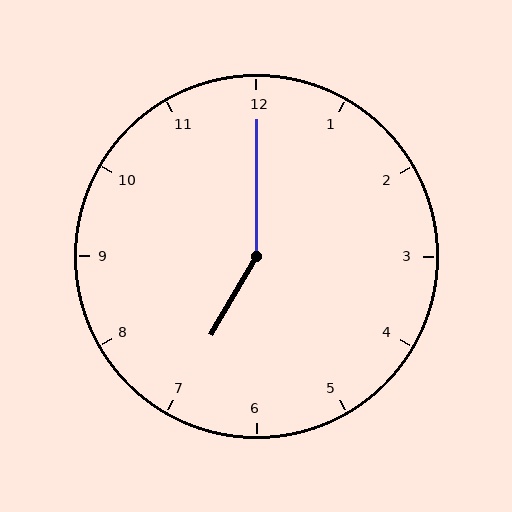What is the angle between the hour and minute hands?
Approximately 150 degrees.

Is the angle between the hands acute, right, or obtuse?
It is obtuse.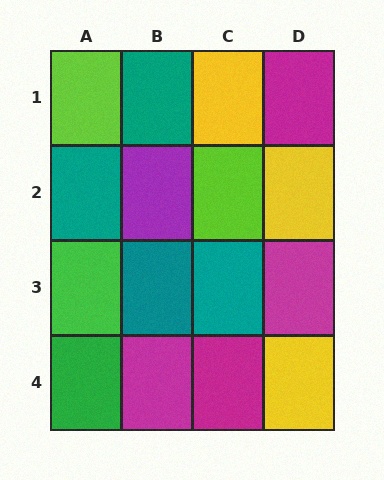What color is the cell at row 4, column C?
Magenta.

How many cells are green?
2 cells are green.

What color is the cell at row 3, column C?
Teal.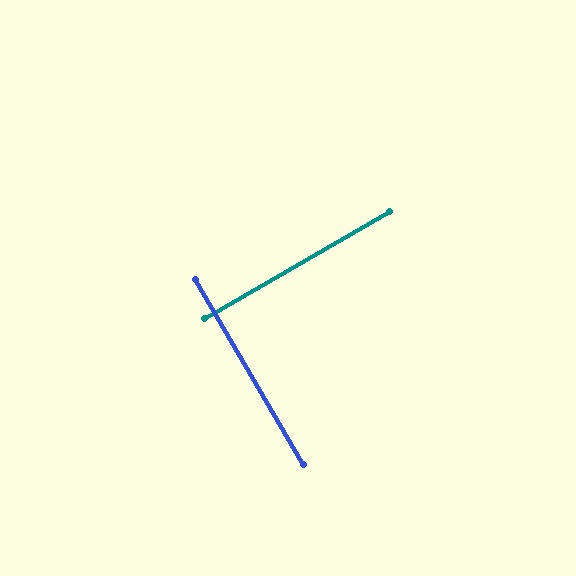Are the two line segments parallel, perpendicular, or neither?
Perpendicular — they meet at approximately 90°.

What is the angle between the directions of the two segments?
Approximately 90 degrees.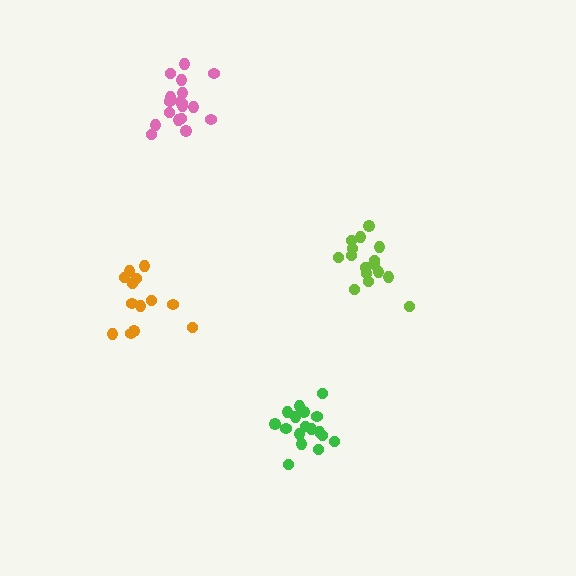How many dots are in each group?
Group 1: 13 dots, Group 2: 18 dots, Group 3: 18 dots, Group 4: 16 dots (65 total).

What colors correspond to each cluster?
The clusters are colored: orange, pink, green, lime.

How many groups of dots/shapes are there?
There are 4 groups.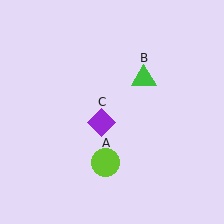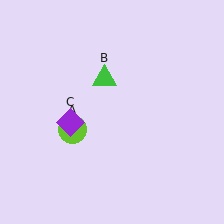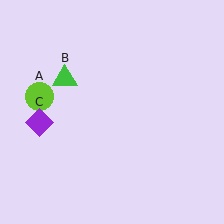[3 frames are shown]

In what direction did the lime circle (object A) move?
The lime circle (object A) moved up and to the left.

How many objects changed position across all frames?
3 objects changed position: lime circle (object A), green triangle (object B), purple diamond (object C).